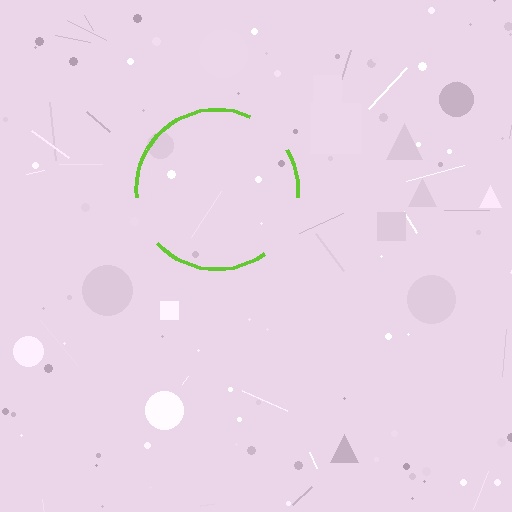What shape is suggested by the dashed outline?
The dashed outline suggests a circle.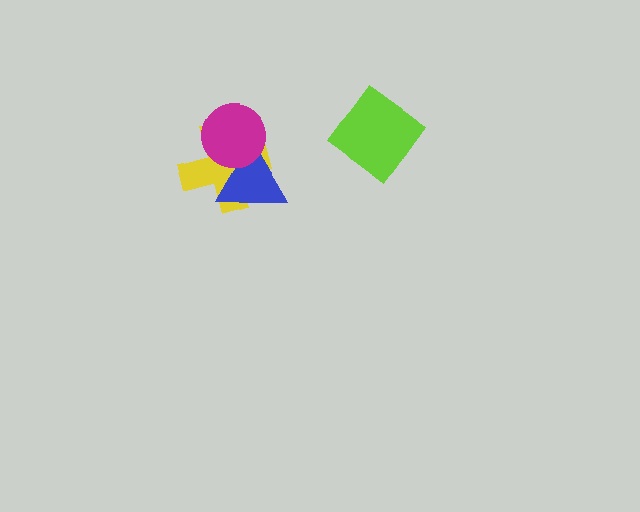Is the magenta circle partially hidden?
No, no other shape covers it.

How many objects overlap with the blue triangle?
2 objects overlap with the blue triangle.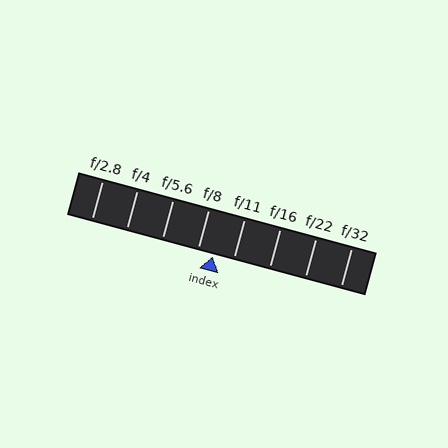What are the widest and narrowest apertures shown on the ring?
The widest aperture shown is f/2.8 and the narrowest is f/32.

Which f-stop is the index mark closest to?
The index mark is closest to f/8.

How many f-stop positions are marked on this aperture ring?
There are 8 f-stop positions marked.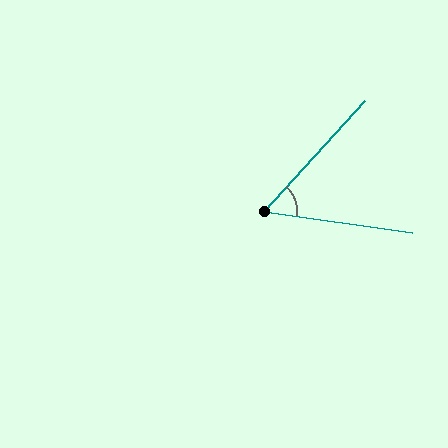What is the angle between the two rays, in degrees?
Approximately 56 degrees.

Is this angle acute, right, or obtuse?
It is acute.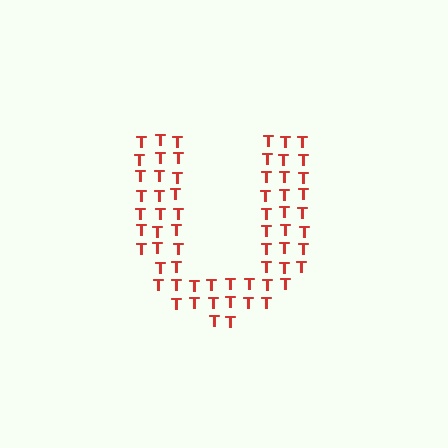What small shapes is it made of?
It is made of small letter T's.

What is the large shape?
The large shape is the letter U.